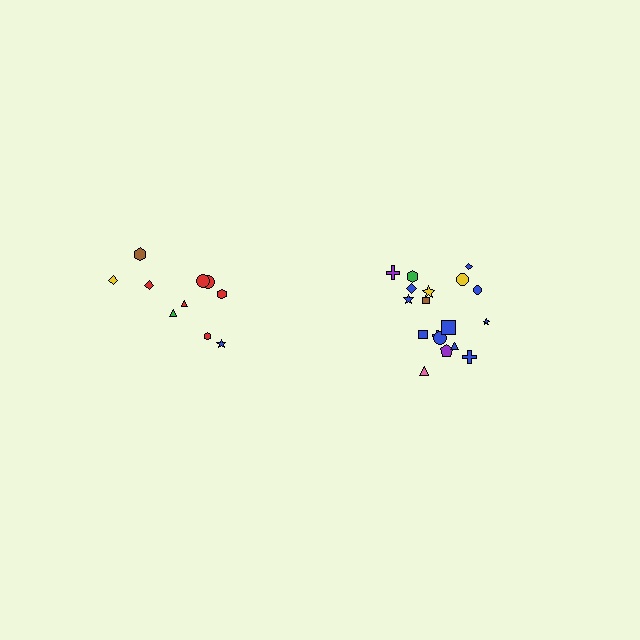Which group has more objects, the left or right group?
The right group.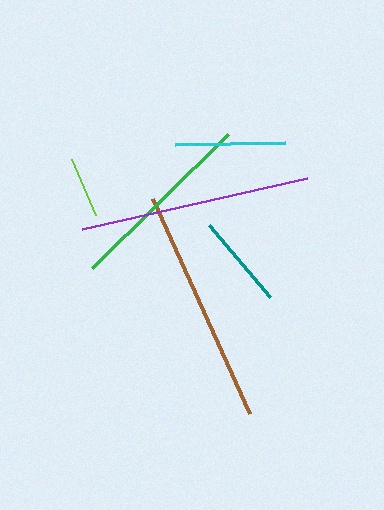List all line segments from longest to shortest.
From longest to shortest: brown, purple, green, cyan, teal, lime.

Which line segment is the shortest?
The lime line is the shortest at approximately 61 pixels.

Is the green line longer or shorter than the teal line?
The green line is longer than the teal line.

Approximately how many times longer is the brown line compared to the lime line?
The brown line is approximately 3.9 times the length of the lime line.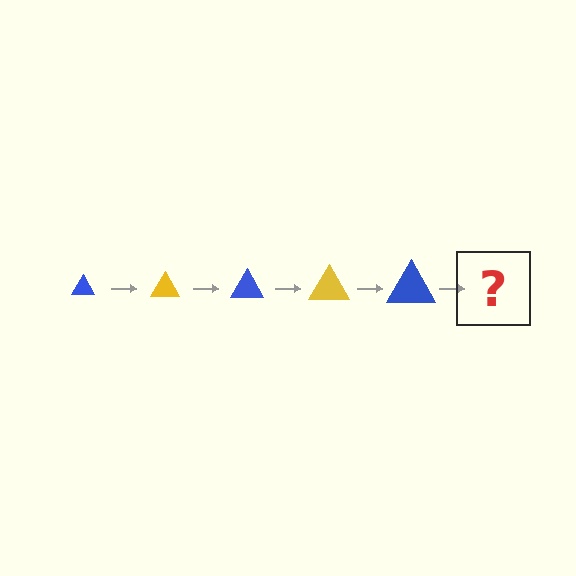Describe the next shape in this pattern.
It should be a yellow triangle, larger than the previous one.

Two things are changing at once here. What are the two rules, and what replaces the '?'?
The two rules are that the triangle grows larger each step and the color cycles through blue and yellow. The '?' should be a yellow triangle, larger than the previous one.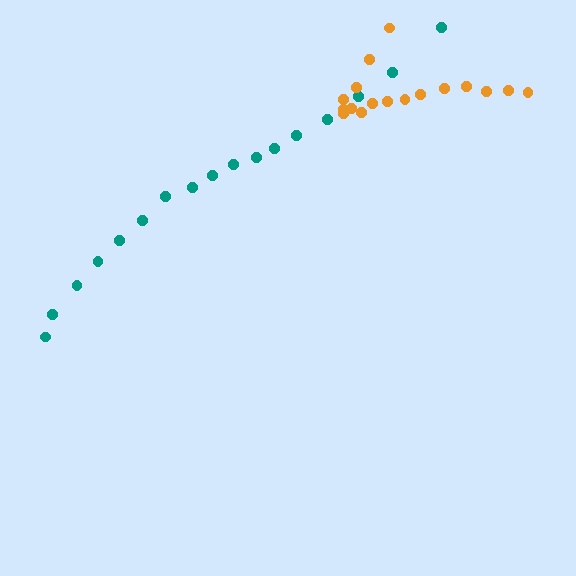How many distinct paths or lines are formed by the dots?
There are 2 distinct paths.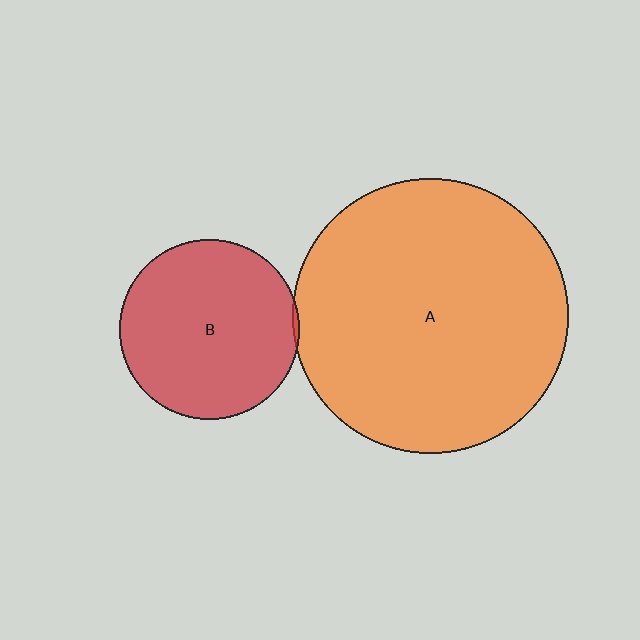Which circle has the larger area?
Circle A (orange).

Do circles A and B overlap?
Yes.